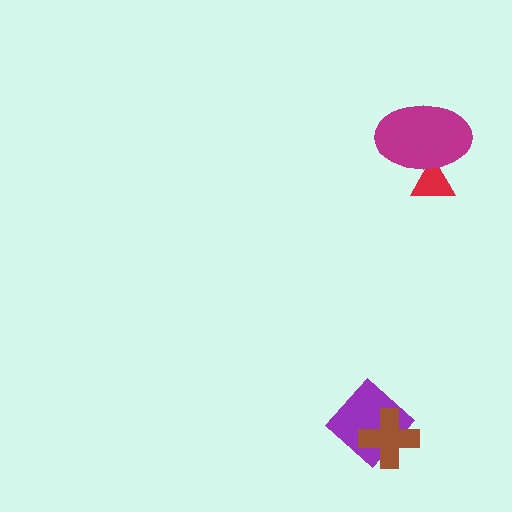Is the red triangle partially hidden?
Yes, it is partially covered by another shape.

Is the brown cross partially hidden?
No, no other shape covers it.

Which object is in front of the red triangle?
The magenta ellipse is in front of the red triangle.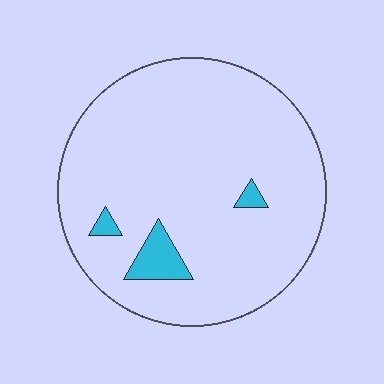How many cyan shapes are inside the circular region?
3.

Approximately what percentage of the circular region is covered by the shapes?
Approximately 5%.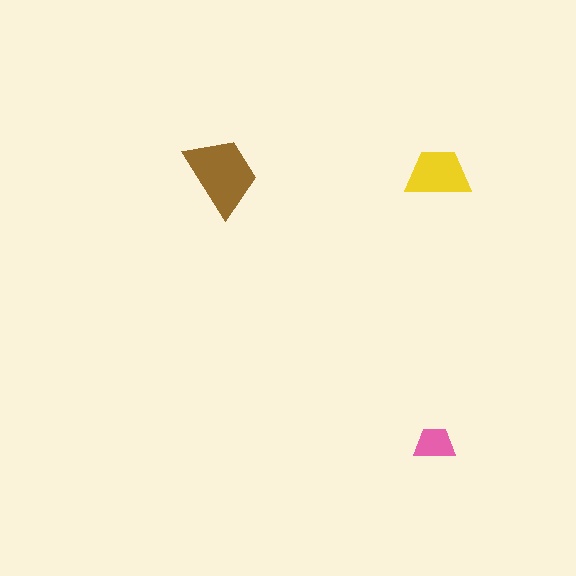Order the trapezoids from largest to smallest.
the brown one, the yellow one, the pink one.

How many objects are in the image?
There are 3 objects in the image.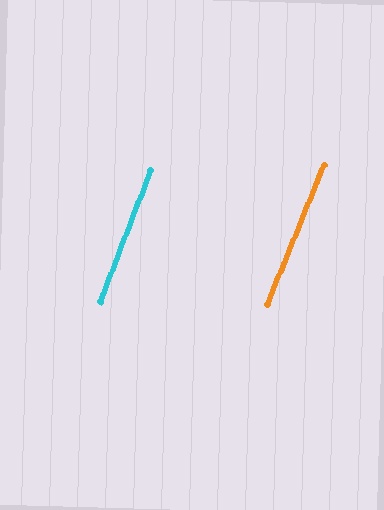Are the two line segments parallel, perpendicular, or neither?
Parallel — their directions differ by only 0.9°.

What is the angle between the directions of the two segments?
Approximately 1 degree.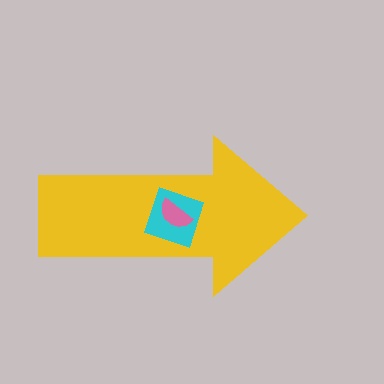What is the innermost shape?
The pink semicircle.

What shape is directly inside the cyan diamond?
The pink semicircle.